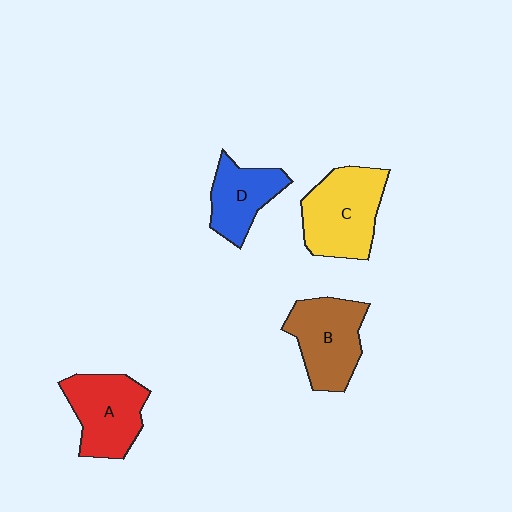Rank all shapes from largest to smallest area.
From largest to smallest: C (yellow), B (brown), A (red), D (blue).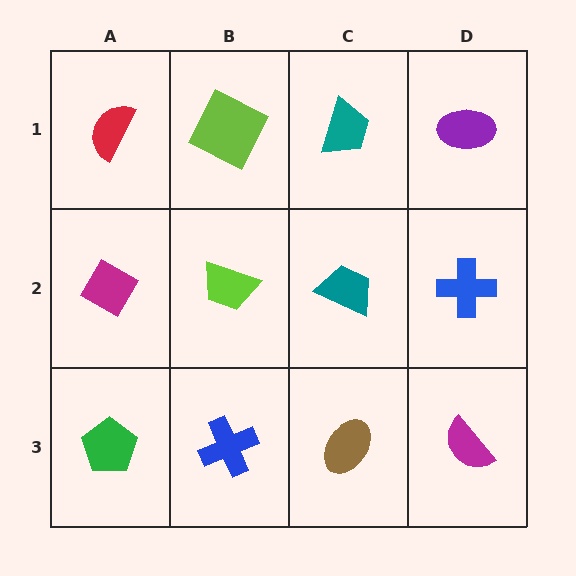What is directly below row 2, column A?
A green pentagon.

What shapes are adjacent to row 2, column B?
A lime square (row 1, column B), a blue cross (row 3, column B), a magenta diamond (row 2, column A), a teal trapezoid (row 2, column C).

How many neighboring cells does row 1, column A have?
2.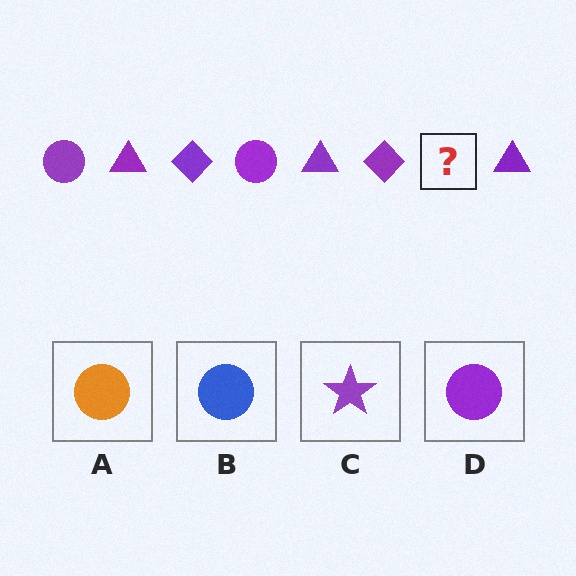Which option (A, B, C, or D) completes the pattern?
D.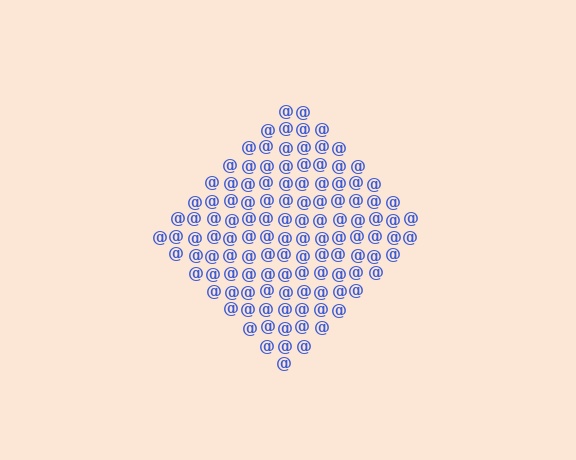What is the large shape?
The large shape is a diamond.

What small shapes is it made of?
It is made of small at signs.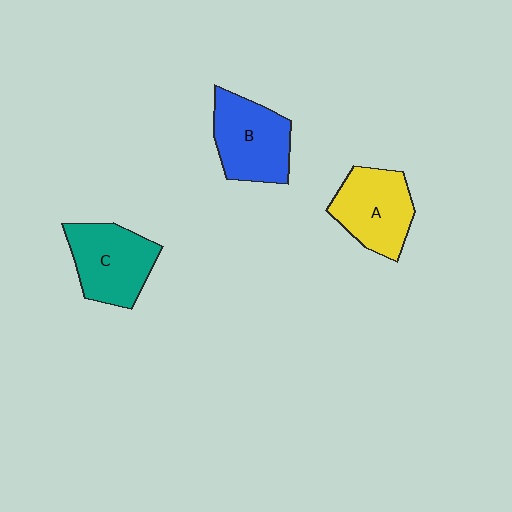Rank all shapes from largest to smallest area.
From largest to smallest: B (blue), C (teal), A (yellow).